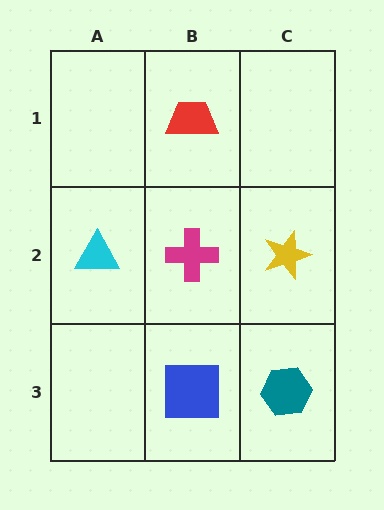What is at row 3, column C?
A teal hexagon.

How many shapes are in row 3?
2 shapes.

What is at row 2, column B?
A magenta cross.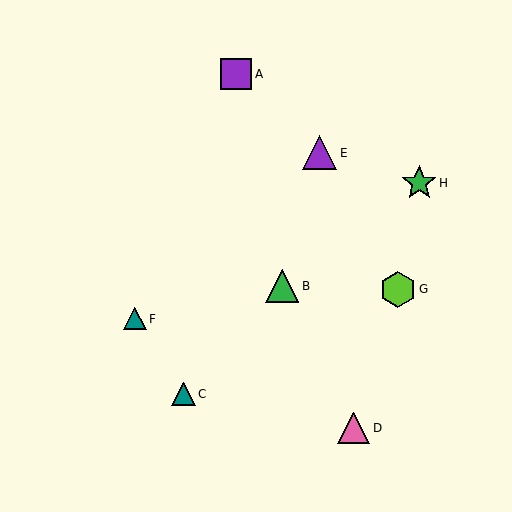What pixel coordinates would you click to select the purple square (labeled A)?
Click at (236, 74) to select the purple square A.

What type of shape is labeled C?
Shape C is a teal triangle.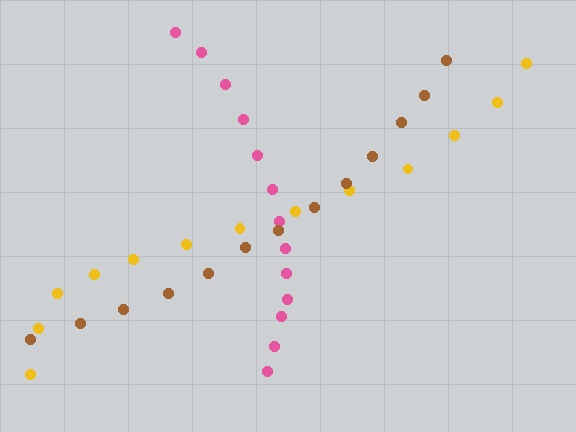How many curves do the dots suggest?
There are 3 distinct paths.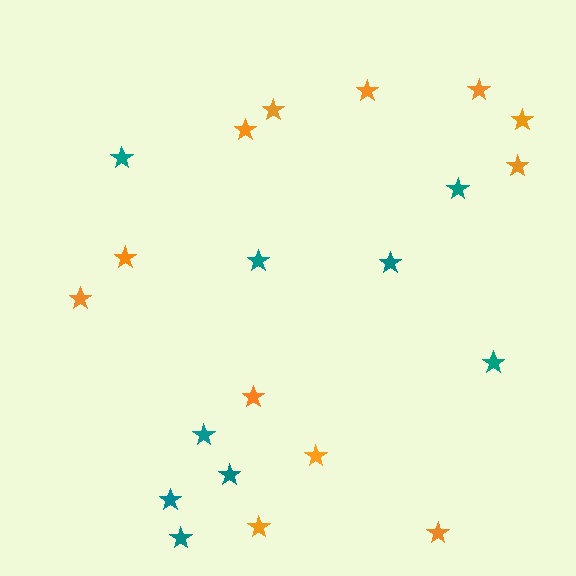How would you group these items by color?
There are 2 groups: one group of orange stars (12) and one group of teal stars (9).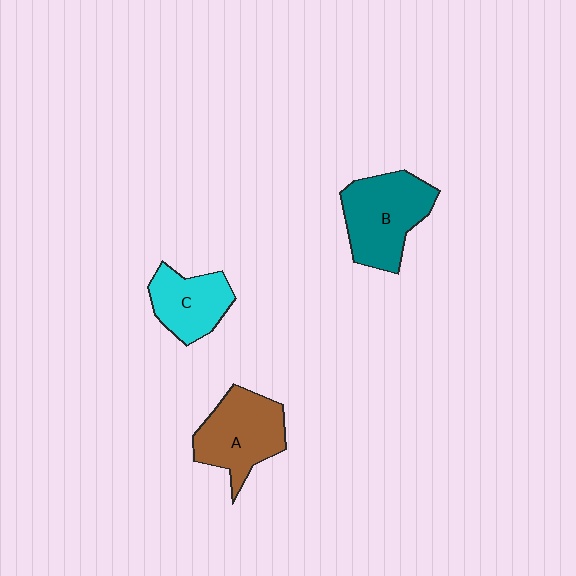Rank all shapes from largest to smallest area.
From largest to smallest: B (teal), A (brown), C (cyan).